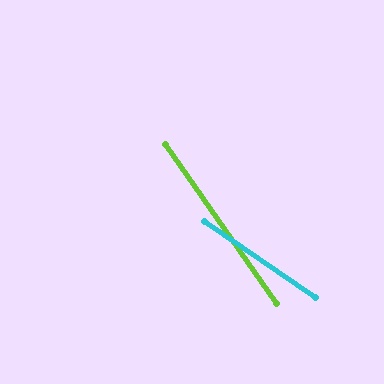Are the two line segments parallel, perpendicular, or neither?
Neither parallel nor perpendicular — they differ by about 21°.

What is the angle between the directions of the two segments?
Approximately 21 degrees.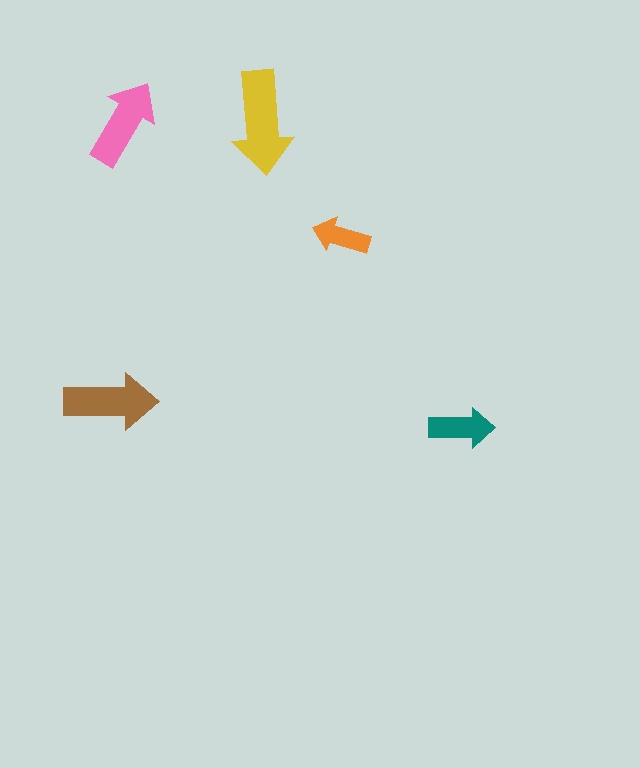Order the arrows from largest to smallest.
the yellow one, the brown one, the pink one, the teal one, the orange one.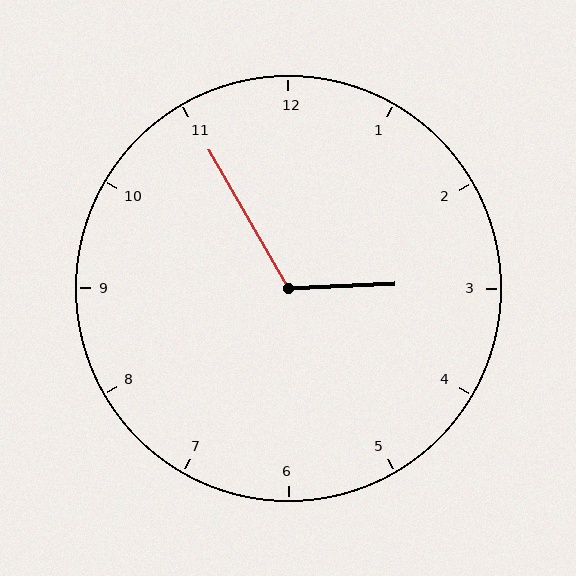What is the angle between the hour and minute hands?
Approximately 118 degrees.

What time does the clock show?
2:55.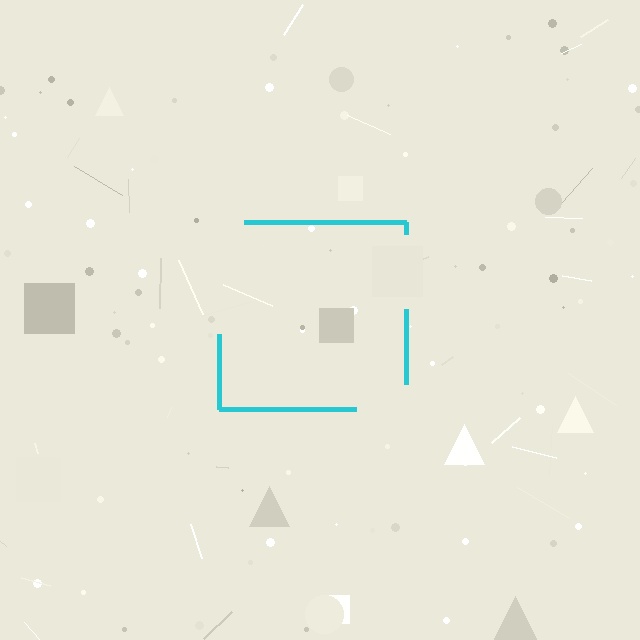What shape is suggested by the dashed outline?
The dashed outline suggests a square.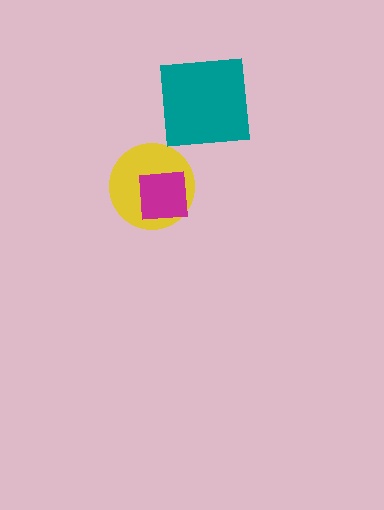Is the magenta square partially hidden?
No, no other shape covers it.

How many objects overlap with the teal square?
0 objects overlap with the teal square.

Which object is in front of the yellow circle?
The magenta square is in front of the yellow circle.